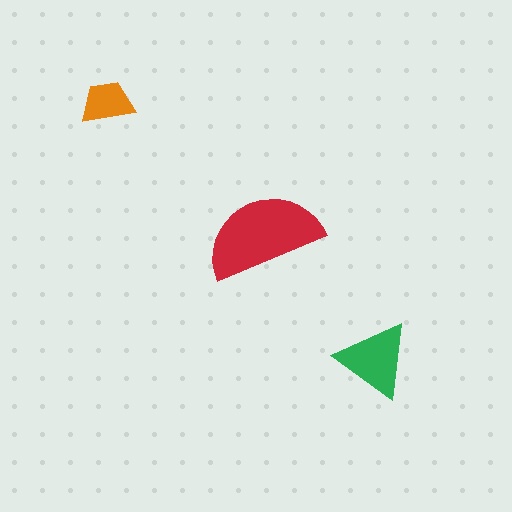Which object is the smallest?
The orange trapezoid.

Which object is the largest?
The red semicircle.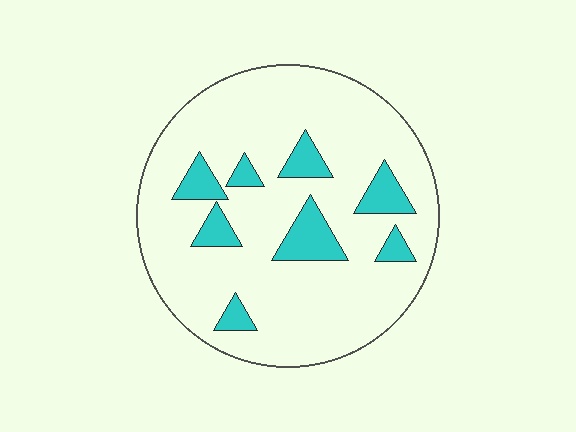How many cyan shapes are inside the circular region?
8.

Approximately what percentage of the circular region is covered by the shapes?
Approximately 15%.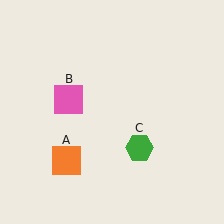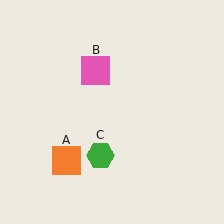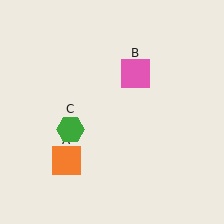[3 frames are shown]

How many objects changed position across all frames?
2 objects changed position: pink square (object B), green hexagon (object C).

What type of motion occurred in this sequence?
The pink square (object B), green hexagon (object C) rotated clockwise around the center of the scene.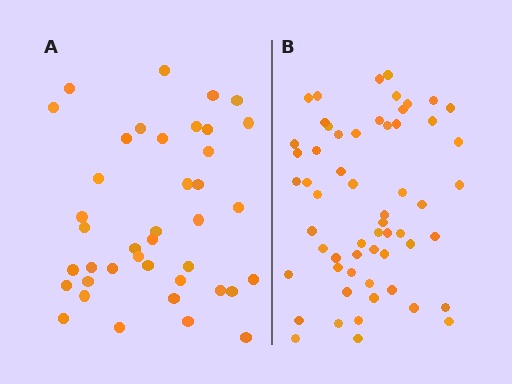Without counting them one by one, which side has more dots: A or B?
Region B (the right region) has more dots.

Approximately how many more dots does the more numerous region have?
Region B has approximately 20 more dots than region A.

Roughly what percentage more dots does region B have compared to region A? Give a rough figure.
About 45% more.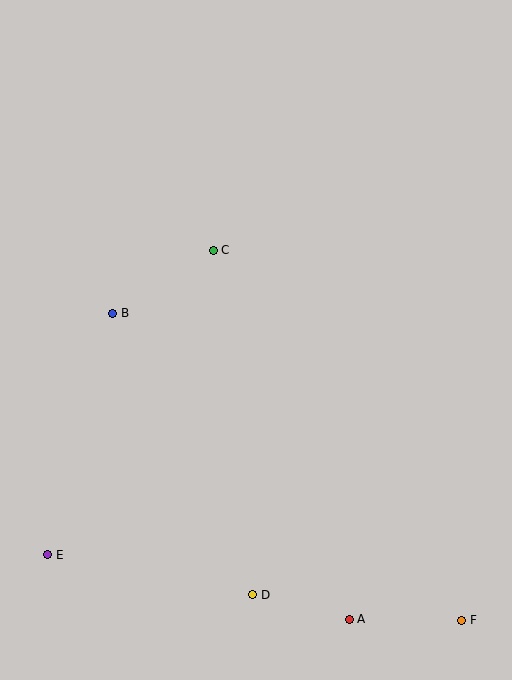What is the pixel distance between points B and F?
The distance between B and F is 465 pixels.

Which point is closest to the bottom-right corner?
Point F is closest to the bottom-right corner.